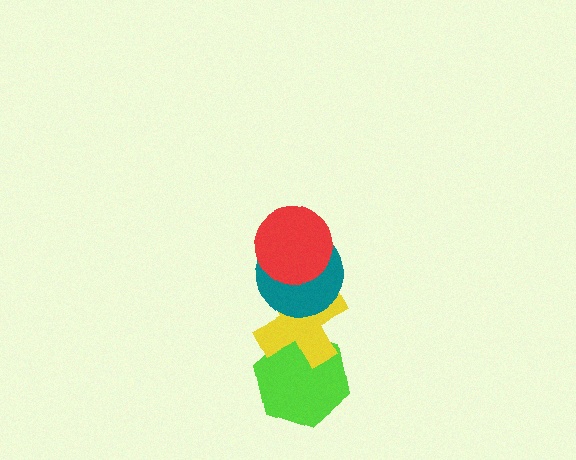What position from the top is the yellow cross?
The yellow cross is 3rd from the top.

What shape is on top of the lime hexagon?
The yellow cross is on top of the lime hexagon.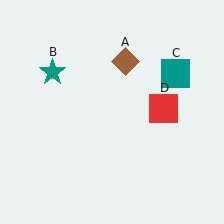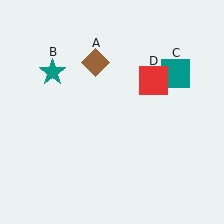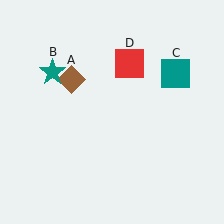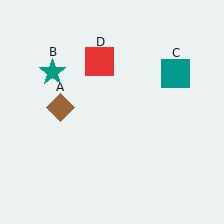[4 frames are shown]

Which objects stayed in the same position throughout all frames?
Teal star (object B) and teal square (object C) remained stationary.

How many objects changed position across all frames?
2 objects changed position: brown diamond (object A), red square (object D).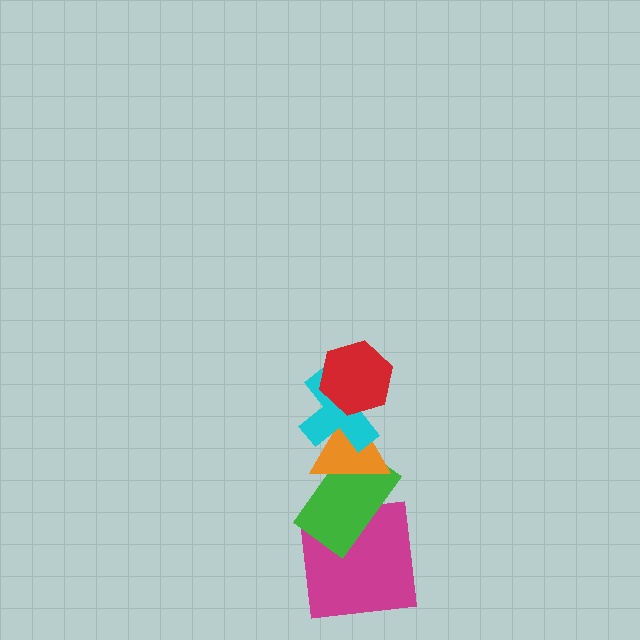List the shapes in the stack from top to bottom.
From top to bottom: the red hexagon, the cyan cross, the orange triangle, the green rectangle, the magenta square.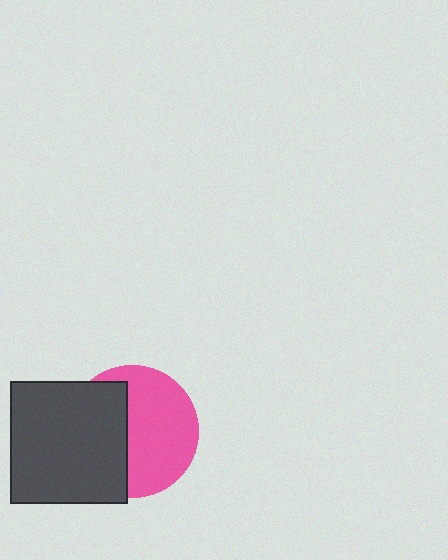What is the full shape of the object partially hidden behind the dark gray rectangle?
The partially hidden object is a pink circle.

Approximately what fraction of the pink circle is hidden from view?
Roughly 42% of the pink circle is hidden behind the dark gray rectangle.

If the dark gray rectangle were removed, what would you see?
You would see the complete pink circle.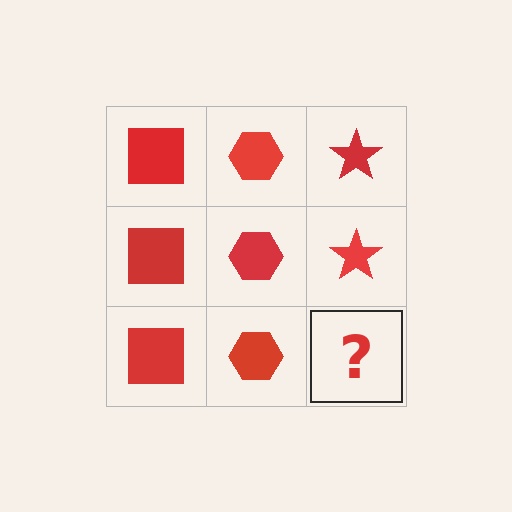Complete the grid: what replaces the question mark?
The question mark should be replaced with a red star.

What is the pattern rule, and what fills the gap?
The rule is that each column has a consistent shape. The gap should be filled with a red star.